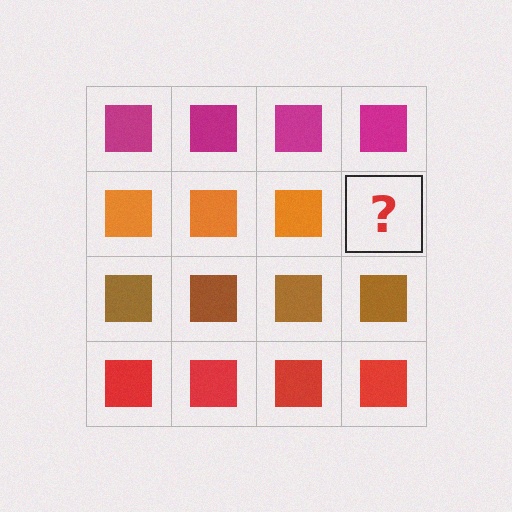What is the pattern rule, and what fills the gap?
The rule is that each row has a consistent color. The gap should be filled with an orange square.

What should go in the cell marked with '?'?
The missing cell should contain an orange square.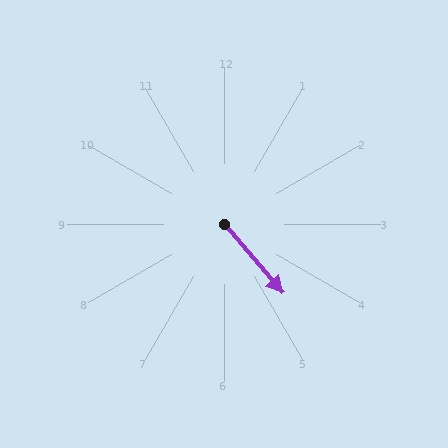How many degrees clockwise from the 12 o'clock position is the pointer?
Approximately 140 degrees.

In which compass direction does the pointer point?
Southeast.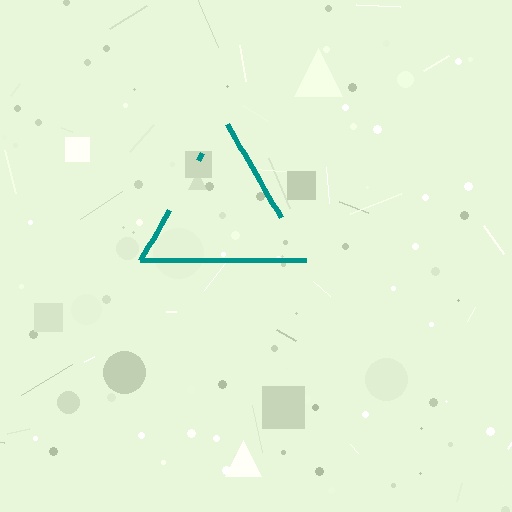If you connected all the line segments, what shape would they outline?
They would outline a triangle.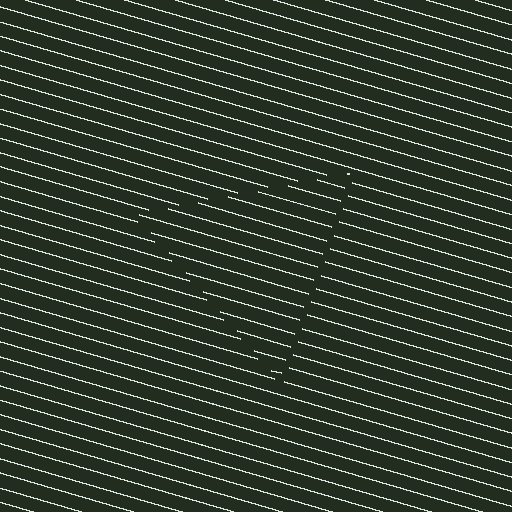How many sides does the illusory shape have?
3 sides — the line-ends trace a triangle.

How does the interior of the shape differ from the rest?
The interior of the shape contains the same grating, shifted by half a period — the contour is defined by the phase discontinuity where line-ends from the inner and outer gratings abut.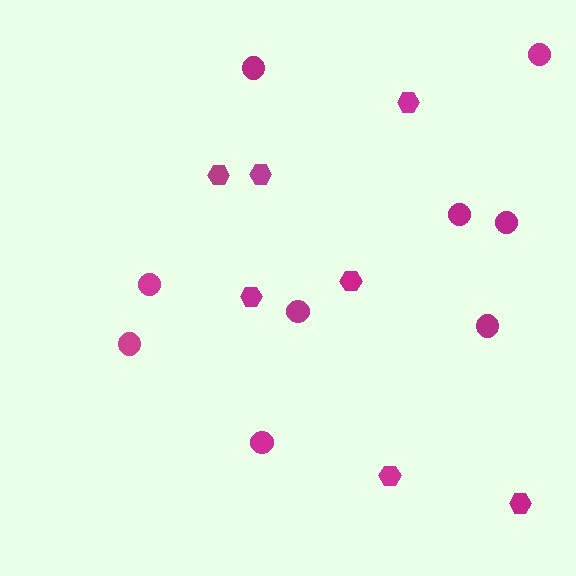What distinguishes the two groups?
There are 2 groups: one group of circles (9) and one group of hexagons (7).